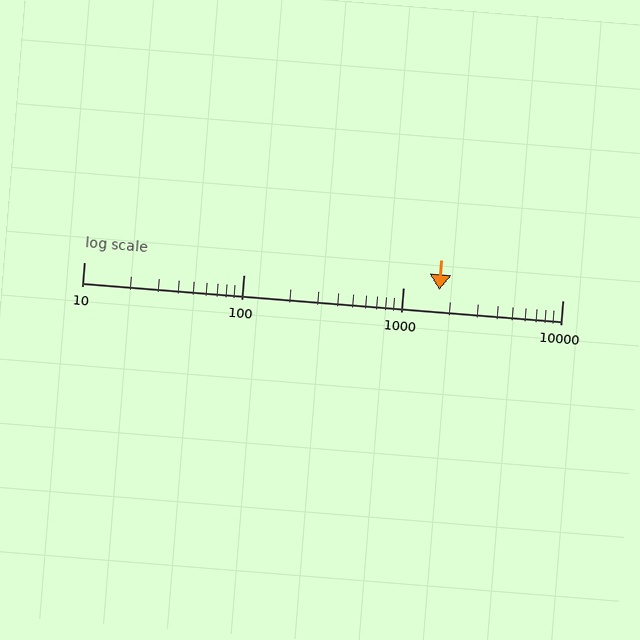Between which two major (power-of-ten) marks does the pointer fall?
The pointer is between 1000 and 10000.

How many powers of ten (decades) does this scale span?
The scale spans 3 decades, from 10 to 10000.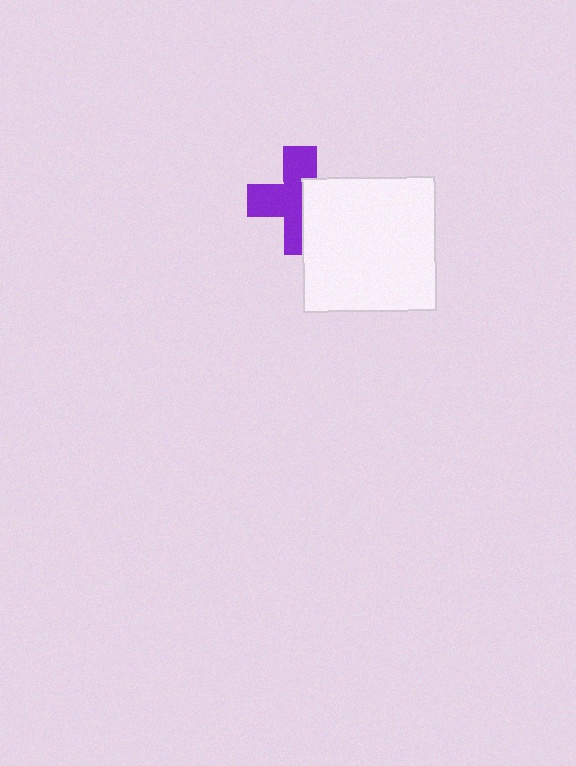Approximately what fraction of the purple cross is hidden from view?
Roughly 41% of the purple cross is hidden behind the white square.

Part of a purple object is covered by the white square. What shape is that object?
It is a cross.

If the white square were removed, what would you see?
You would see the complete purple cross.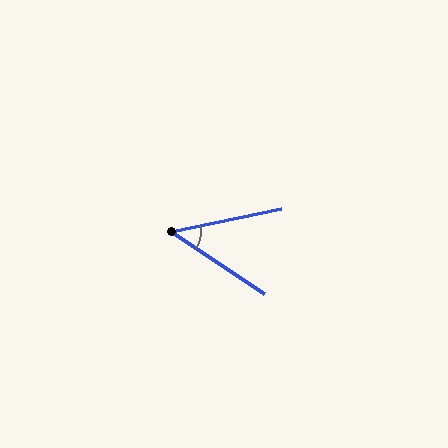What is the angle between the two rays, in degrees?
Approximately 45 degrees.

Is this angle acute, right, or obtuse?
It is acute.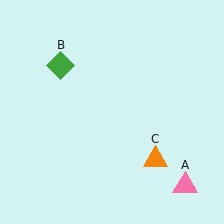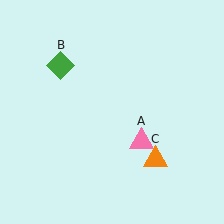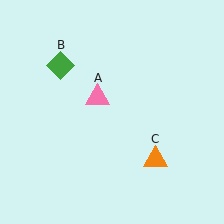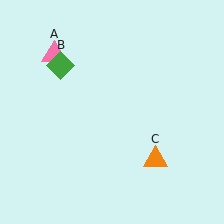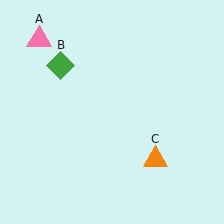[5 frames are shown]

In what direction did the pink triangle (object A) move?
The pink triangle (object A) moved up and to the left.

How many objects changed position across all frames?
1 object changed position: pink triangle (object A).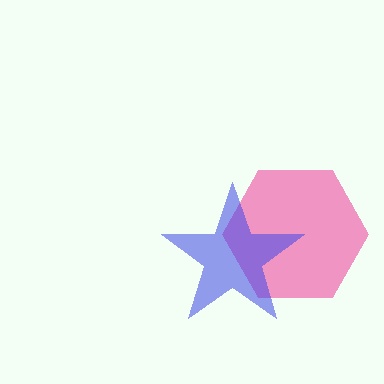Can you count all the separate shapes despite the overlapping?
Yes, there are 2 separate shapes.